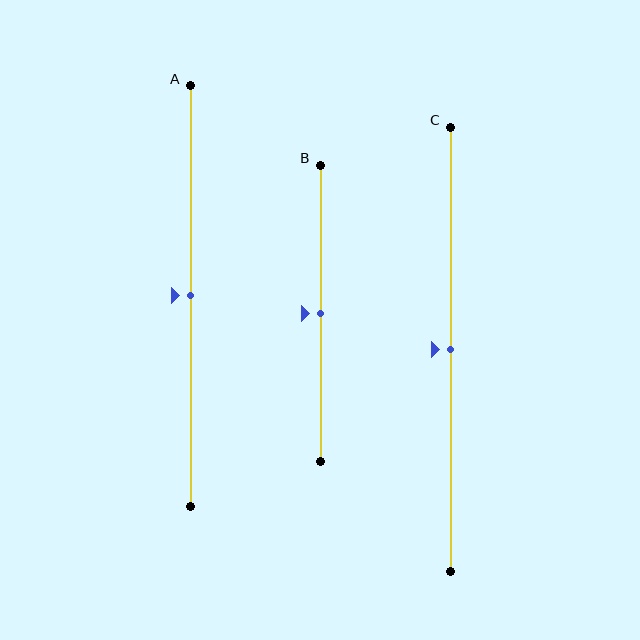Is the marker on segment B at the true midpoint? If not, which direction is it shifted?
Yes, the marker on segment B is at the true midpoint.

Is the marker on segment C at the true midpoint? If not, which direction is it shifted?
Yes, the marker on segment C is at the true midpoint.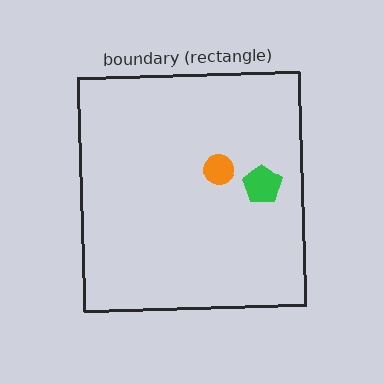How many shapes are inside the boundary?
2 inside, 0 outside.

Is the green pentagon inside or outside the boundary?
Inside.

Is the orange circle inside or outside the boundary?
Inside.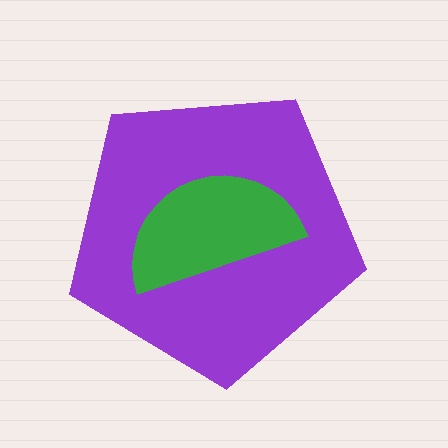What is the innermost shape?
The green semicircle.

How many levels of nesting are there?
2.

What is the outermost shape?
The purple pentagon.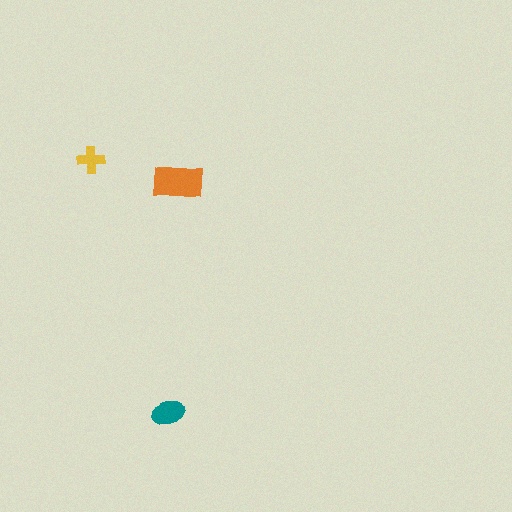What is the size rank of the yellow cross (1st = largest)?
3rd.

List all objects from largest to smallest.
The orange rectangle, the teal ellipse, the yellow cross.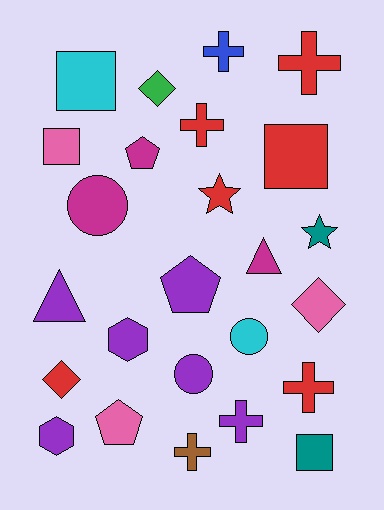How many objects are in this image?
There are 25 objects.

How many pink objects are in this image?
There are 3 pink objects.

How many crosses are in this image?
There are 6 crosses.